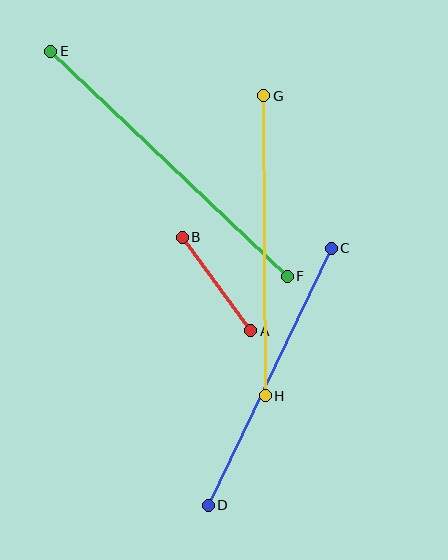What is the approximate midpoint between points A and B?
The midpoint is at approximately (216, 284) pixels.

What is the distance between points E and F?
The distance is approximately 326 pixels.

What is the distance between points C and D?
The distance is approximately 285 pixels.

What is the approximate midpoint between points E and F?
The midpoint is at approximately (169, 164) pixels.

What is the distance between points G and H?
The distance is approximately 300 pixels.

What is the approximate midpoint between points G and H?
The midpoint is at approximately (265, 246) pixels.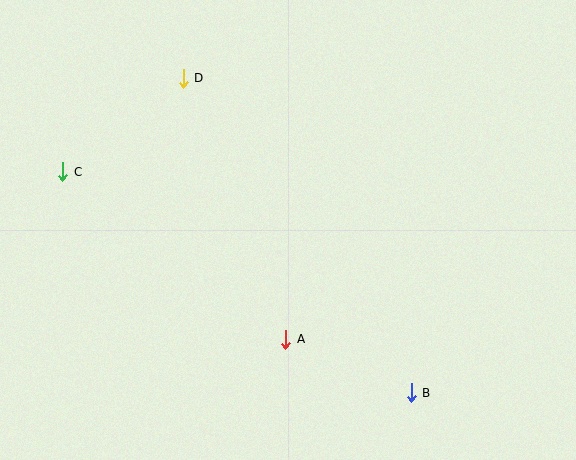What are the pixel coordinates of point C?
Point C is at (63, 172).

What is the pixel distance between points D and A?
The distance between D and A is 280 pixels.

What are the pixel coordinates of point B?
Point B is at (411, 393).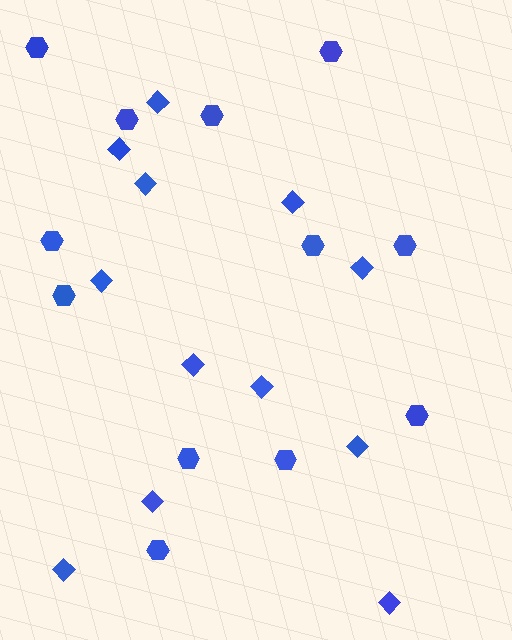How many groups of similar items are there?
There are 2 groups: one group of hexagons (12) and one group of diamonds (12).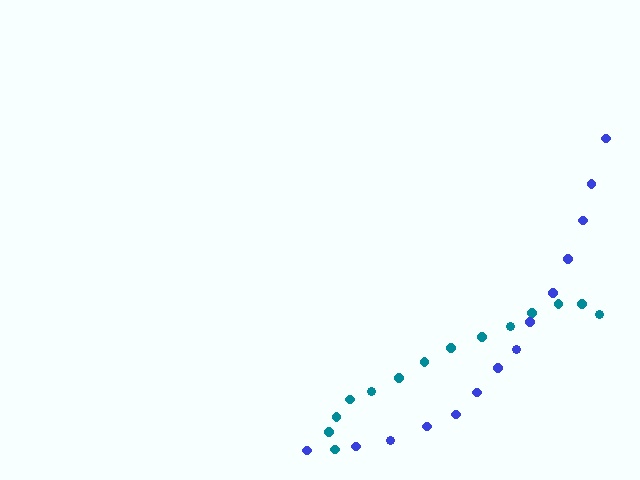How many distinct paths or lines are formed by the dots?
There are 2 distinct paths.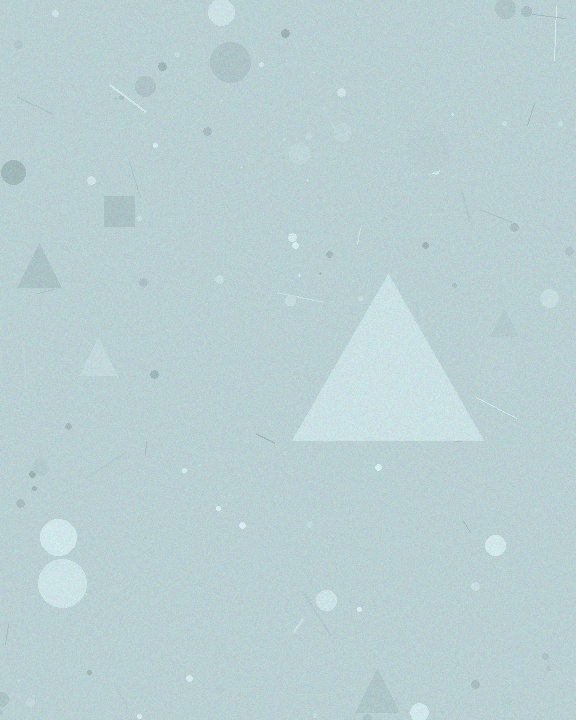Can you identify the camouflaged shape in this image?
The camouflaged shape is a triangle.